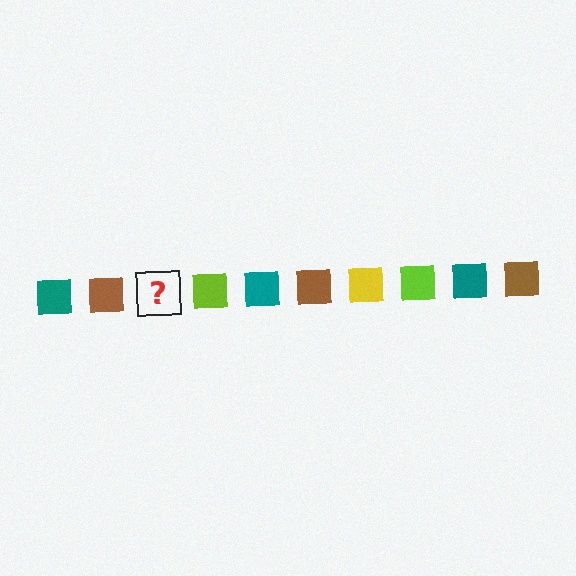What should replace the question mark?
The question mark should be replaced with a yellow square.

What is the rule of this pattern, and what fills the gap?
The rule is that the pattern cycles through teal, brown, yellow, lime squares. The gap should be filled with a yellow square.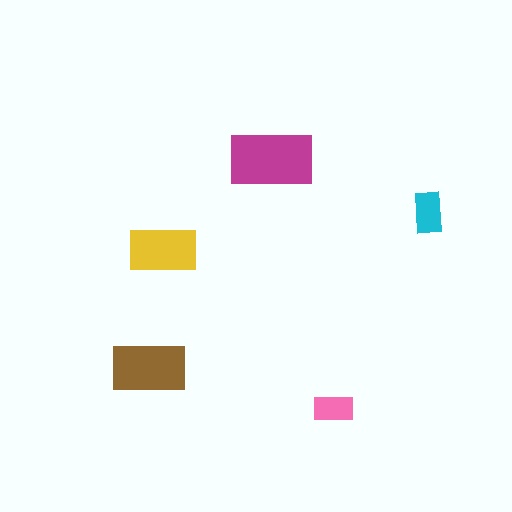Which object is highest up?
The magenta rectangle is topmost.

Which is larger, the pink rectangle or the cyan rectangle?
The cyan one.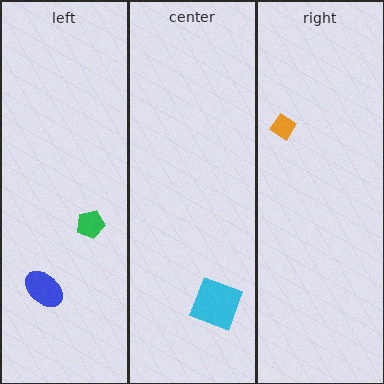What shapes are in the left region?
The blue ellipse, the green pentagon.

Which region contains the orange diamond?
The right region.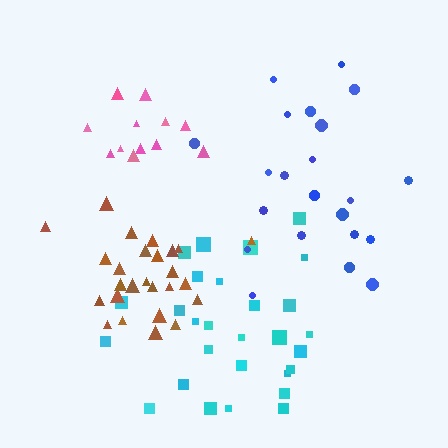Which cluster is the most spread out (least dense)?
Blue.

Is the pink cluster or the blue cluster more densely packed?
Pink.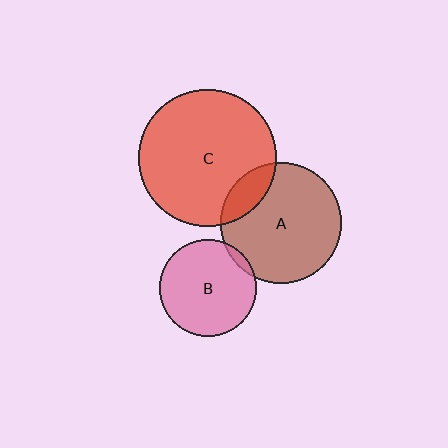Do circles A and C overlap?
Yes.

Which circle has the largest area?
Circle C (red).